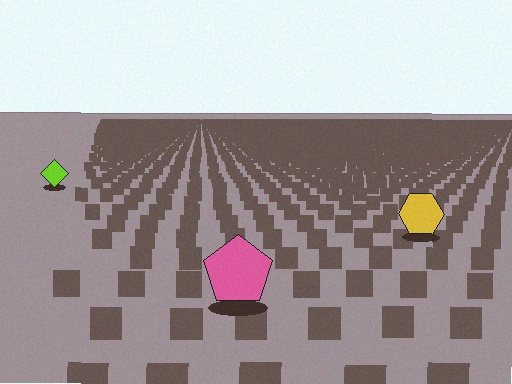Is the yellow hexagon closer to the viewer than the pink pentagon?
No. The pink pentagon is closer — you can tell from the texture gradient: the ground texture is coarser near it.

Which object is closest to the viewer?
The pink pentagon is closest. The texture marks near it are larger and more spread out.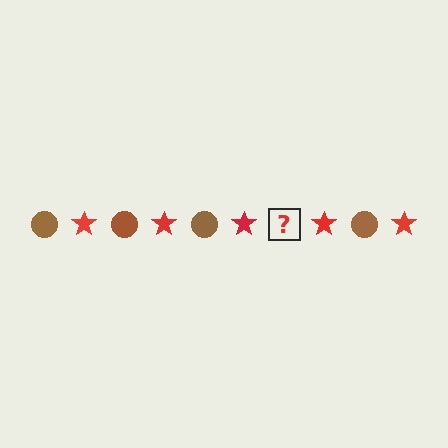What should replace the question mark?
The question mark should be replaced with a brown circle.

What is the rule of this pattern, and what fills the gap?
The rule is that the pattern alternates between brown circle and red star. The gap should be filled with a brown circle.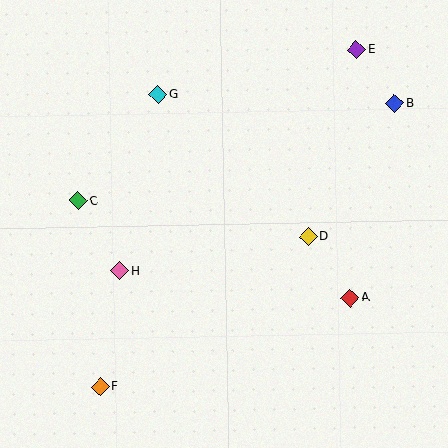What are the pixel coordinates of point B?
Point B is at (395, 103).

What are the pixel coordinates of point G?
Point G is at (158, 94).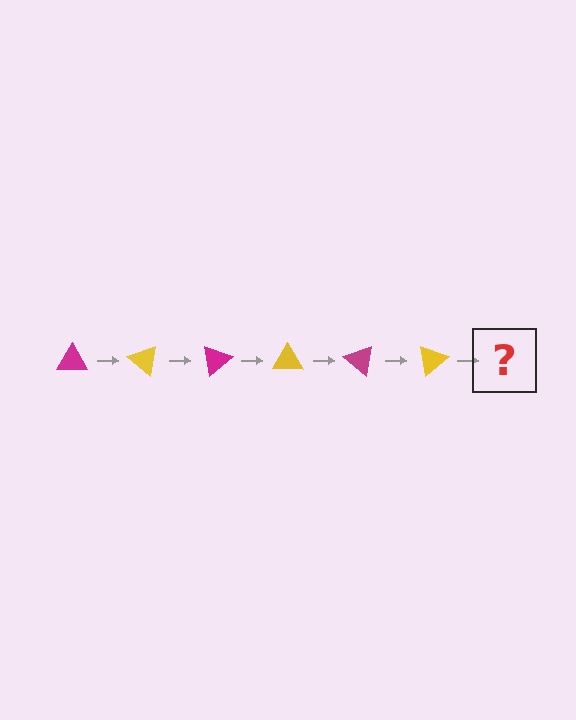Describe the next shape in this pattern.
It should be a magenta triangle, rotated 240 degrees from the start.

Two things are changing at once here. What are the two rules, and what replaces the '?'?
The two rules are that it rotates 40 degrees each step and the color cycles through magenta and yellow. The '?' should be a magenta triangle, rotated 240 degrees from the start.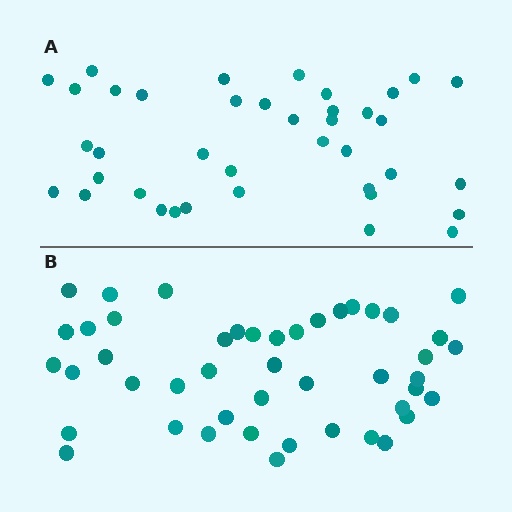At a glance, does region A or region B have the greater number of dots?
Region B (the bottom region) has more dots.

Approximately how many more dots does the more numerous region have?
Region B has roughly 8 or so more dots than region A.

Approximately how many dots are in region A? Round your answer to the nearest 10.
About 40 dots. (The exact count is 39, which rounds to 40.)